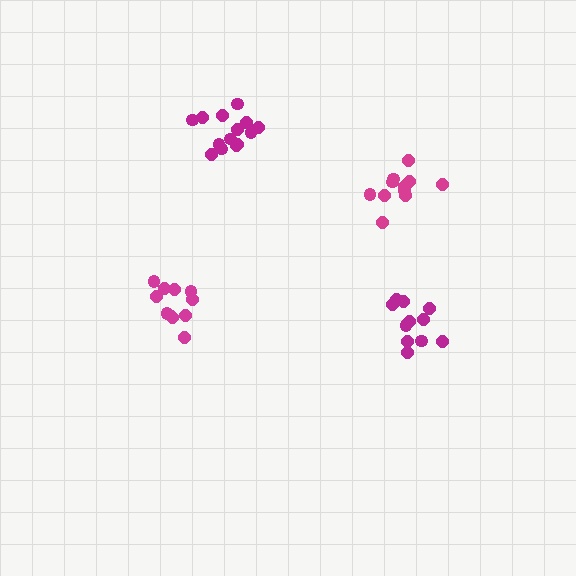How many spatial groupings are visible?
There are 4 spatial groupings.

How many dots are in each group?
Group 1: 11 dots, Group 2: 11 dots, Group 3: 11 dots, Group 4: 14 dots (47 total).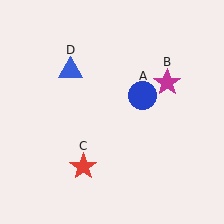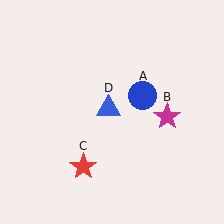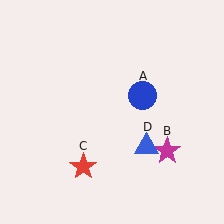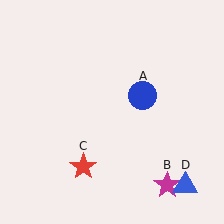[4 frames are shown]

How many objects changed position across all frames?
2 objects changed position: magenta star (object B), blue triangle (object D).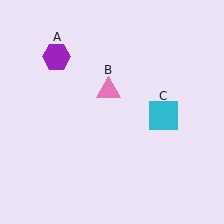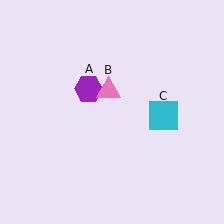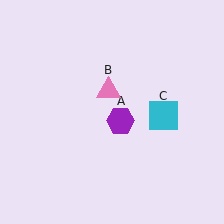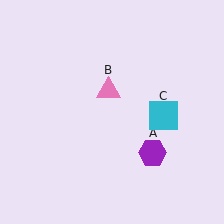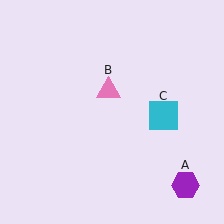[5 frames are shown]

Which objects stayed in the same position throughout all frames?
Pink triangle (object B) and cyan square (object C) remained stationary.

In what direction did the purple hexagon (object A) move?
The purple hexagon (object A) moved down and to the right.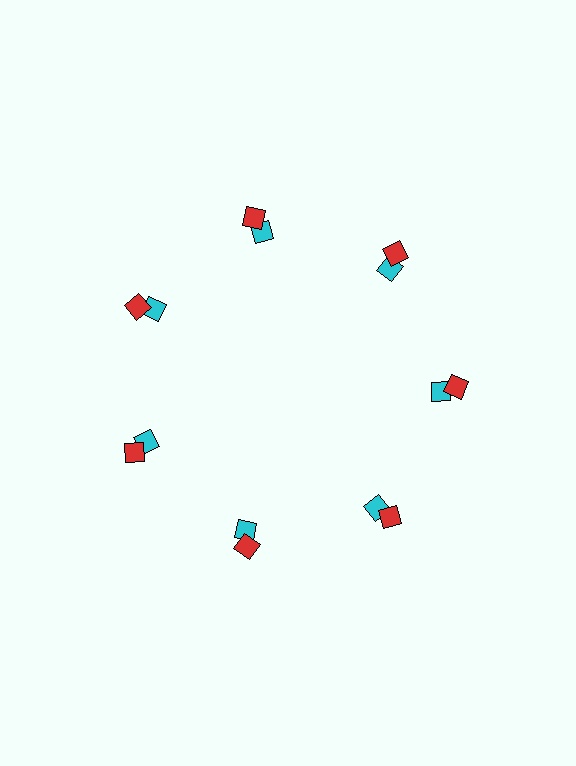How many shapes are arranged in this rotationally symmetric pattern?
There are 14 shapes, arranged in 7 groups of 2.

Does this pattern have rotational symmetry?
Yes, this pattern has 7-fold rotational symmetry. It looks the same after rotating 51 degrees around the center.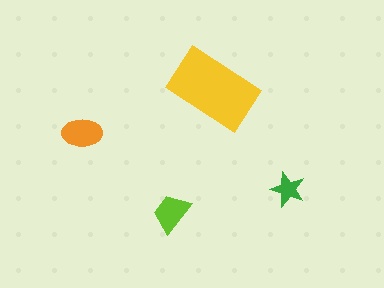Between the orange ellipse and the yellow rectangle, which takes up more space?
The yellow rectangle.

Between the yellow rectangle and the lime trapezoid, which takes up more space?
The yellow rectangle.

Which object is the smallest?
The green star.